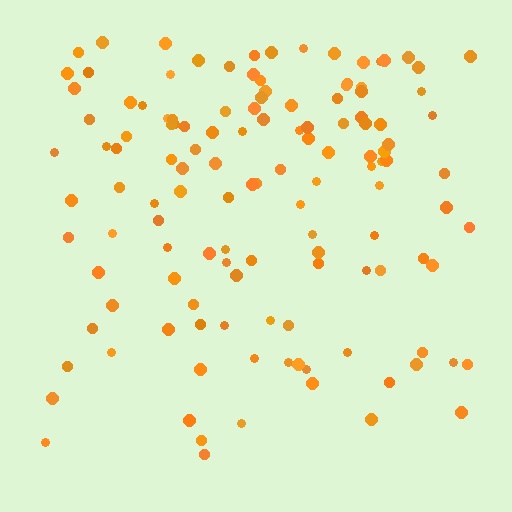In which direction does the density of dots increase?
From bottom to top, with the top side densest.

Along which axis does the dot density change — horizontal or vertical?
Vertical.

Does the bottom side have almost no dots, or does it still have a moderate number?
Still a moderate number, just noticeably fewer than the top.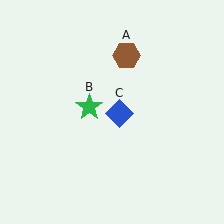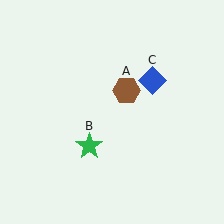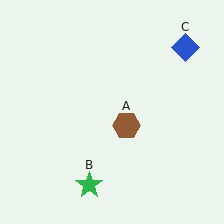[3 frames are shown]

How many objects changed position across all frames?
3 objects changed position: brown hexagon (object A), green star (object B), blue diamond (object C).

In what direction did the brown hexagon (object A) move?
The brown hexagon (object A) moved down.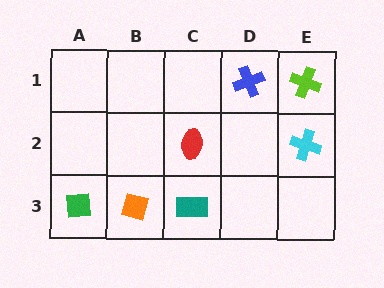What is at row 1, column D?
A blue cross.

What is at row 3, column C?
A teal rectangle.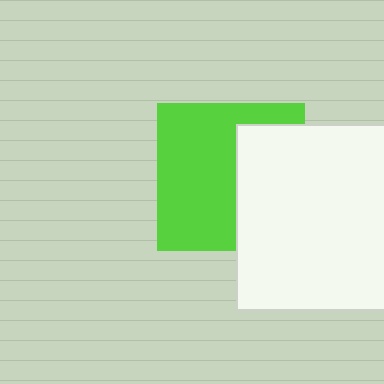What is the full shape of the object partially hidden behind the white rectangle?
The partially hidden object is a lime square.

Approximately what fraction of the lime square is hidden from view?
Roughly 41% of the lime square is hidden behind the white rectangle.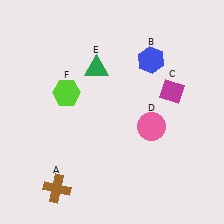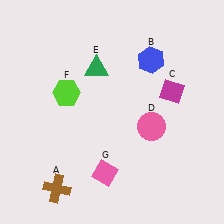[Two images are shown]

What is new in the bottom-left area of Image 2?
A pink diamond (G) was added in the bottom-left area of Image 2.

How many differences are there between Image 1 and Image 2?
There is 1 difference between the two images.